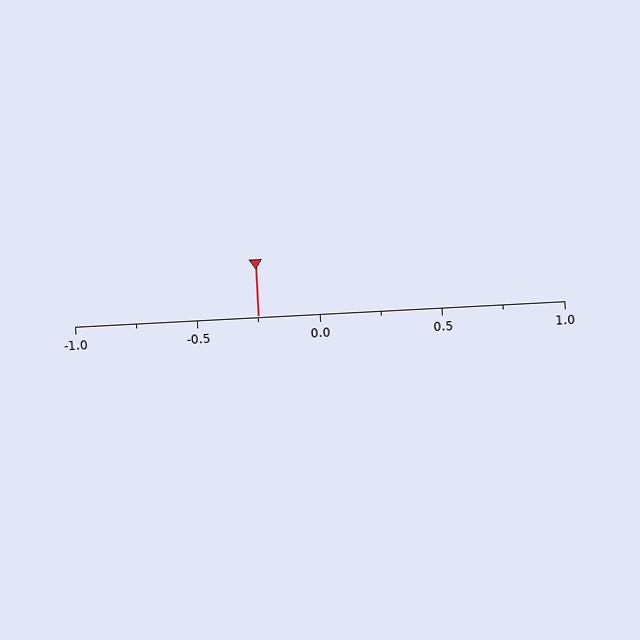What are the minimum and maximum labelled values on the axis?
The axis runs from -1.0 to 1.0.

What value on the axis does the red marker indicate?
The marker indicates approximately -0.25.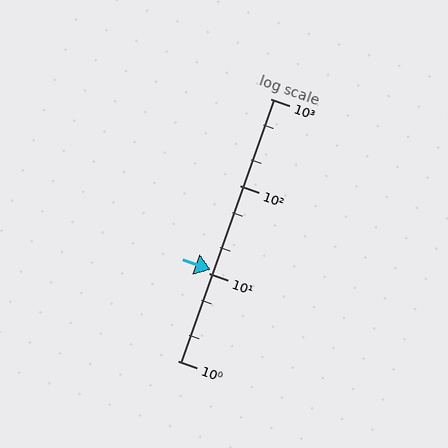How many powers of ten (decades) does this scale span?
The scale spans 3 decades, from 1 to 1000.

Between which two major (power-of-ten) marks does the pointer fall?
The pointer is between 10 and 100.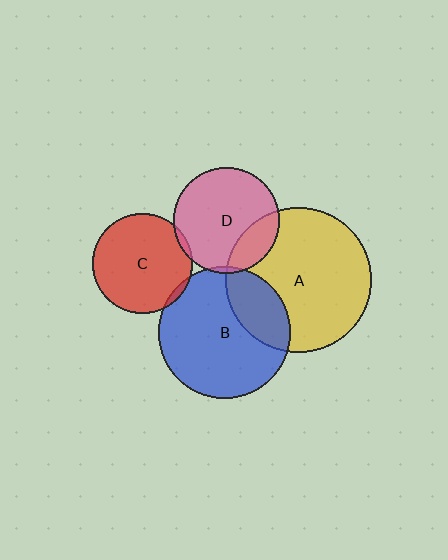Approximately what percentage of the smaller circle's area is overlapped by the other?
Approximately 5%.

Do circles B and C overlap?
Yes.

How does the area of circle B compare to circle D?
Approximately 1.6 times.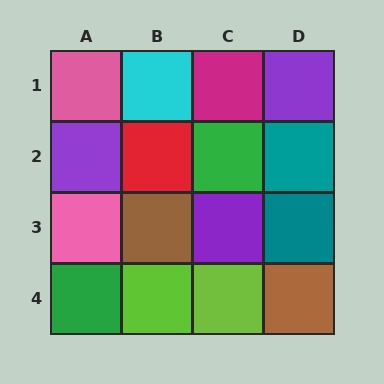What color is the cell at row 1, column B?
Cyan.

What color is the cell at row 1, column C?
Magenta.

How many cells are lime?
2 cells are lime.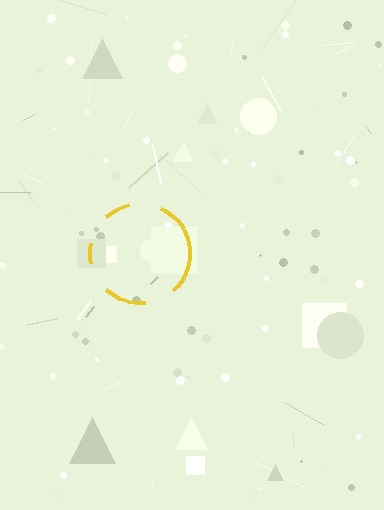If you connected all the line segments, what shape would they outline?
They would outline a circle.